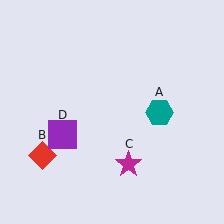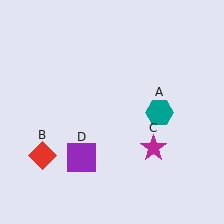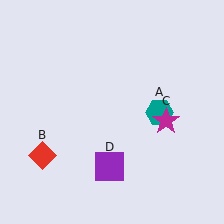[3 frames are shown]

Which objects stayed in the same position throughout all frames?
Teal hexagon (object A) and red diamond (object B) remained stationary.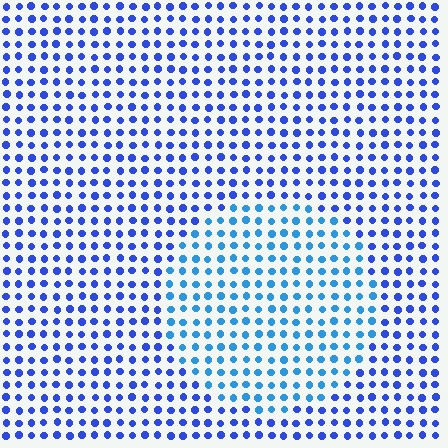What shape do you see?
I see a circle.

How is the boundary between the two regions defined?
The boundary is defined purely by a slight shift in hue (about 27 degrees). Spacing, size, and orientation are identical on both sides.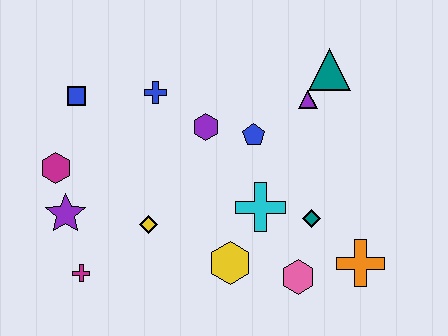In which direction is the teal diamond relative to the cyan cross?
The teal diamond is to the right of the cyan cross.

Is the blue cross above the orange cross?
Yes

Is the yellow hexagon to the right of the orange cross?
No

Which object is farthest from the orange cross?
The blue square is farthest from the orange cross.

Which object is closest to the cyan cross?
The teal diamond is closest to the cyan cross.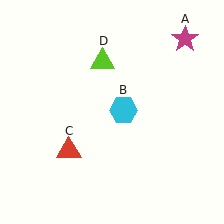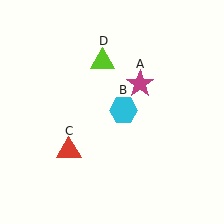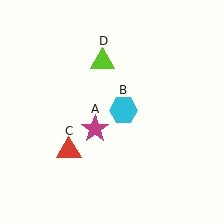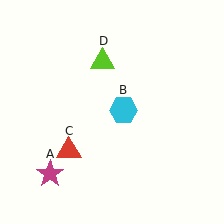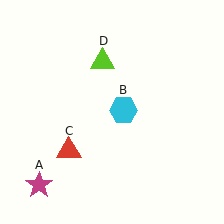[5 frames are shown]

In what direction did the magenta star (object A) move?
The magenta star (object A) moved down and to the left.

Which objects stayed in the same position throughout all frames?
Cyan hexagon (object B) and red triangle (object C) and lime triangle (object D) remained stationary.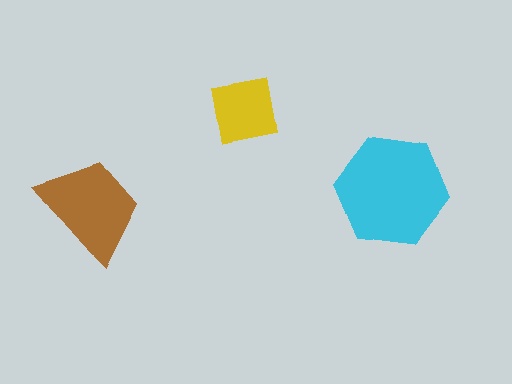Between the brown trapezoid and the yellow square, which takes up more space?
The brown trapezoid.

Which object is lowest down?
The brown trapezoid is bottommost.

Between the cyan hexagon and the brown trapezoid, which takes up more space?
The cyan hexagon.